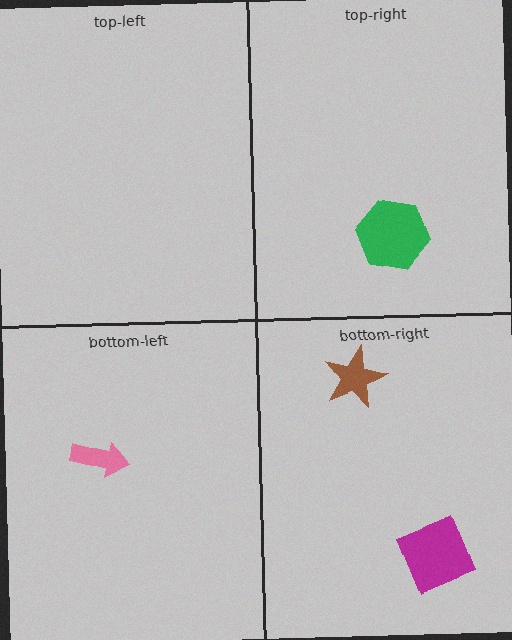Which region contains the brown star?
The bottom-right region.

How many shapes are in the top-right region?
1.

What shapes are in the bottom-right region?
The magenta diamond, the brown star.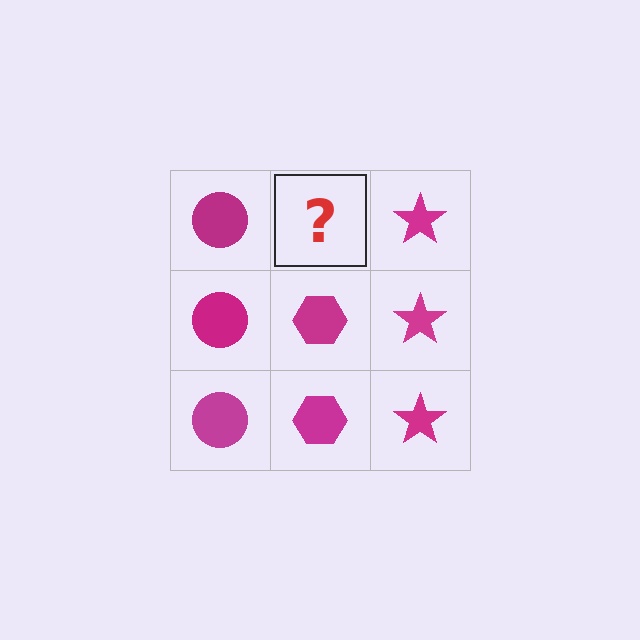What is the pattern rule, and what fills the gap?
The rule is that each column has a consistent shape. The gap should be filled with a magenta hexagon.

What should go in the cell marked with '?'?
The missing cell should contain a magenta hexagon.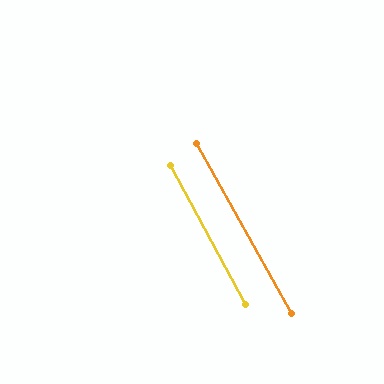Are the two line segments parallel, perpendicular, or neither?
Parallel — their directions differ by only 0.8°.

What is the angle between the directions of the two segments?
Approximately 1 degree.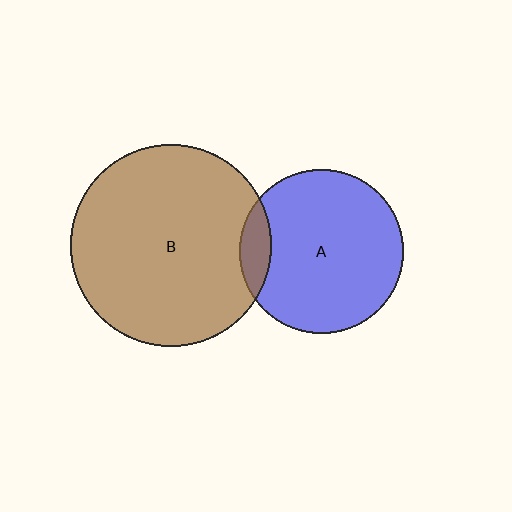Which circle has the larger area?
Circle B (brown).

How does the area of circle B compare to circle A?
Approximately 1.5 times.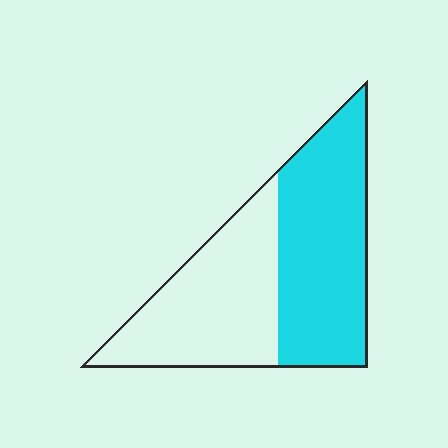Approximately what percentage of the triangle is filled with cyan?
Approximately 55%.